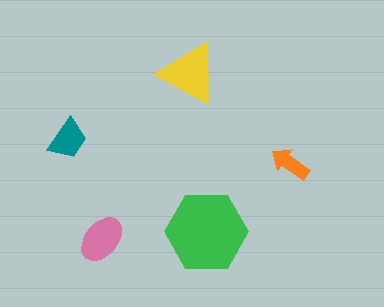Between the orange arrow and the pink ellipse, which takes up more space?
The pink ellipse.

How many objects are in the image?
There are 5 objects in the image.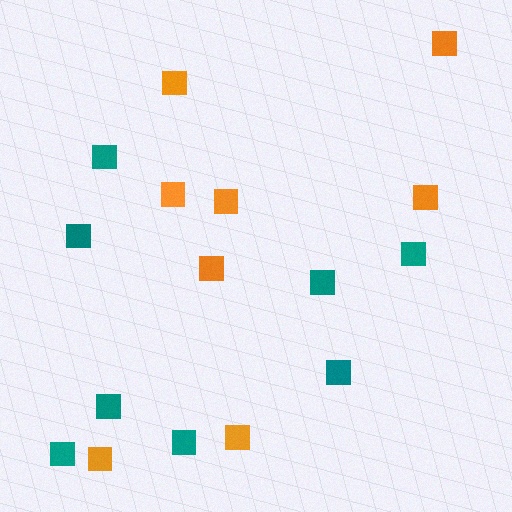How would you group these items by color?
There are 2 groups: one group of orange squares (8) and one group of teal squares (8).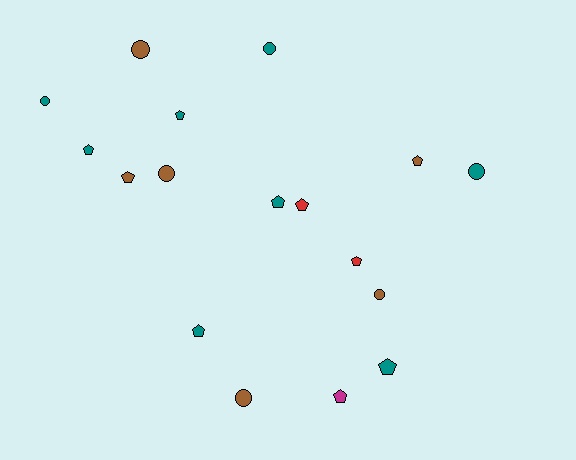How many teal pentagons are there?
There are 5 teal pentagons.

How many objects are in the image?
There are 17 objects.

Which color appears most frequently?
Teal, with 8 objects.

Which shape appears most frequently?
Pentagon, with 10 objects.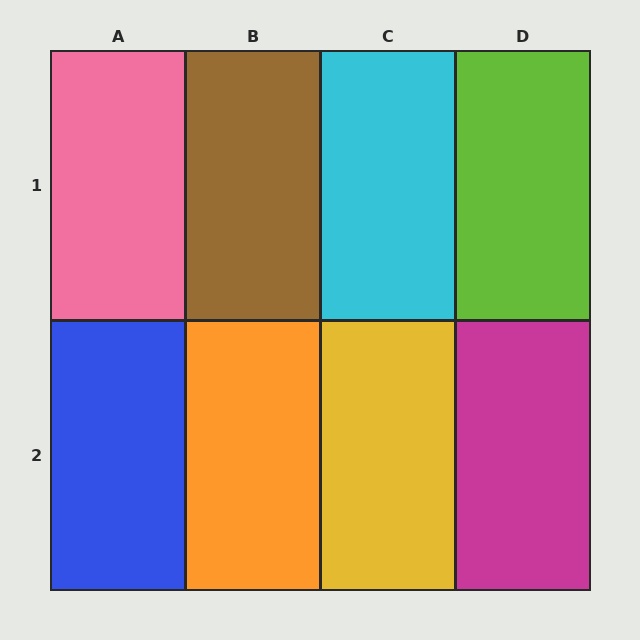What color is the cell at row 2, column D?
Magenta.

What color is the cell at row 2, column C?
Yellow.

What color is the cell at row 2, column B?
Orange.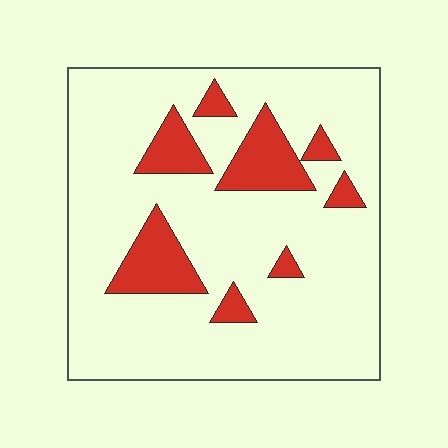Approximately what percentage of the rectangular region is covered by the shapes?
Approximately 15%.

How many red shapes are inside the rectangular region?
8.